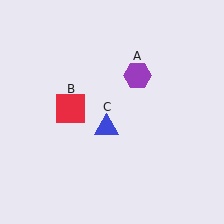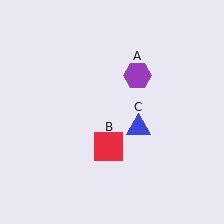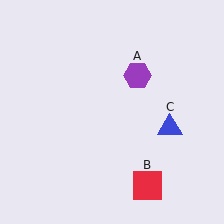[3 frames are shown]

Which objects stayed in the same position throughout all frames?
Purple hexagon (object A) remained stationary.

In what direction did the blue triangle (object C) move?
The blue triangle (object C) moved right.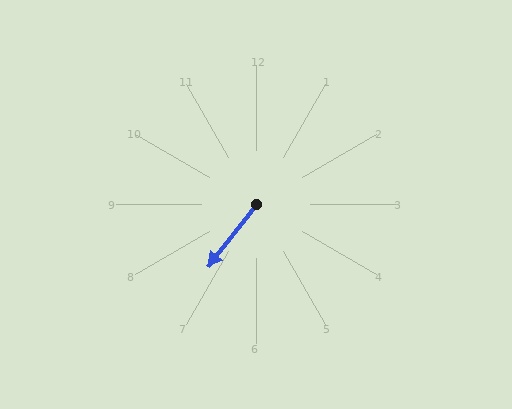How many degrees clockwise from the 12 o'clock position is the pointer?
Approximately 218 degrees.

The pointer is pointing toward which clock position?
Roughly 7 o'clock.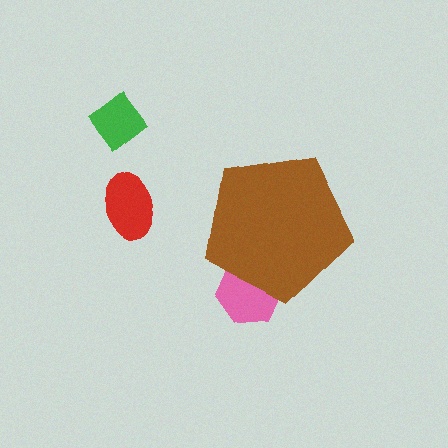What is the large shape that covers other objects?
A brown pentagon.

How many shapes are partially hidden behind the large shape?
1 shape is partially hidden.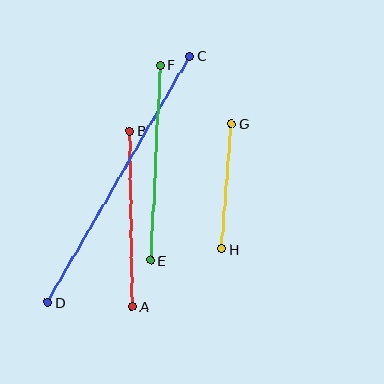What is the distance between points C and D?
The distance is approximately 285 pixels.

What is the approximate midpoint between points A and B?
The midpoint is at approximately (131, 219) pixels.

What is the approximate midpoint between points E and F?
The midpoint is at approximately (155, 163) pixels.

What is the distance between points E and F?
The distance is approximately 195 pixels.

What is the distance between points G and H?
The distance is approximately 125 pixels.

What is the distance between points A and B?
The distance is approximately 175 pixels.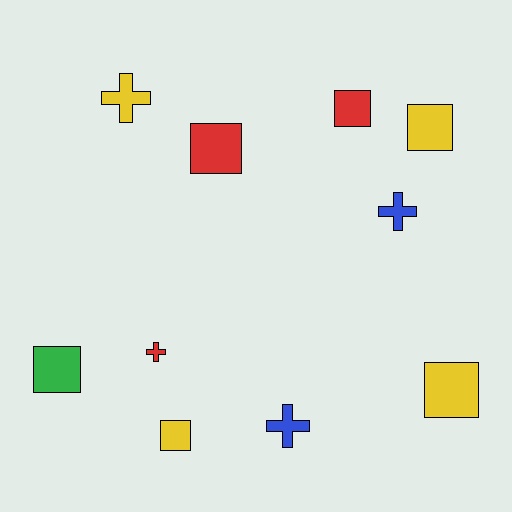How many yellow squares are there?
There are 3 yellow squares.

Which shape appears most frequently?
Square, with 6 objects.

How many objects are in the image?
There are 10 objects.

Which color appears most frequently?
Yellow, with 4 objects.